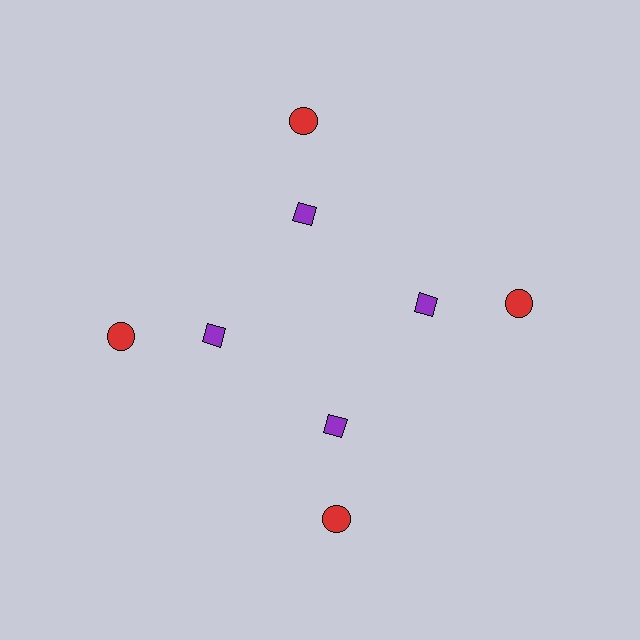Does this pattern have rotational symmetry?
Yes, this pattern has 4-fold rotational symmetry. It looks the same after rotating 90 degrees around the center.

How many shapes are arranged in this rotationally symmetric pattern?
There are 8 shapes, arranged in 4 groups of 2.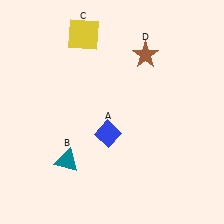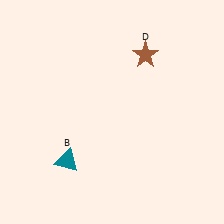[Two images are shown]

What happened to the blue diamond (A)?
The blue diamond (A) was removed in Image 2. It was in the bottom-left area of Image 1.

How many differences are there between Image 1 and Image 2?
There are 2 differences between the two images.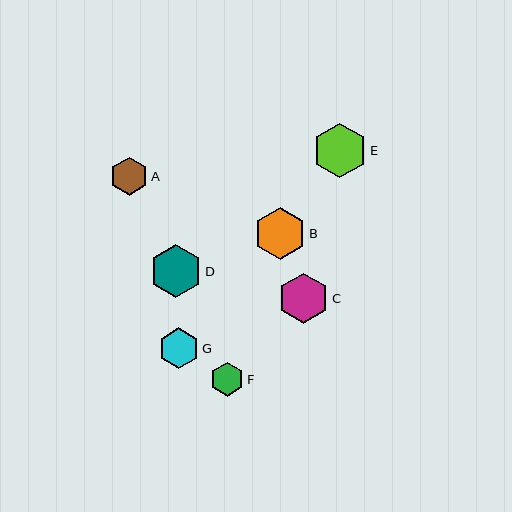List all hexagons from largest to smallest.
From largest to smallest: E, D, B, C, G, A, F.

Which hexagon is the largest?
Hexagon E is the largest with a size of approximately 54 pixels.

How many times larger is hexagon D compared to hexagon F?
Hexagon D is approximately 1.6 times the size of hexagon F.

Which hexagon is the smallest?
Hexagon F is the smallest with a size of approximately 34 pixels.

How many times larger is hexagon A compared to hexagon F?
Hexagon A is approximately 1.1 times the size of hexagon F.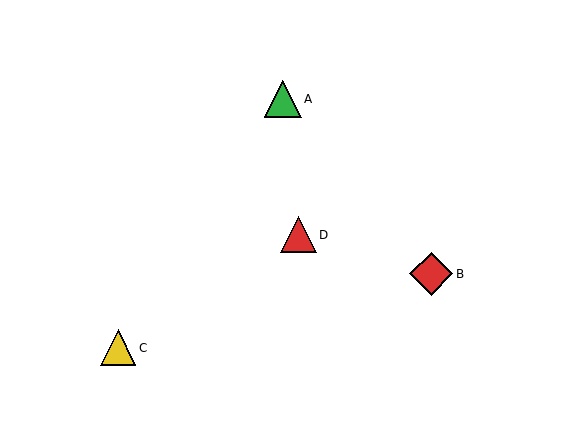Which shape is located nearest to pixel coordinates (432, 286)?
The red diamond (labeled B) at (431, 274) is nearest to that location.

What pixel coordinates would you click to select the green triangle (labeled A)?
Click at (283, 99) to select the green triangle A.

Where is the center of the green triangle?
The center of the green triangle is at (283, 99).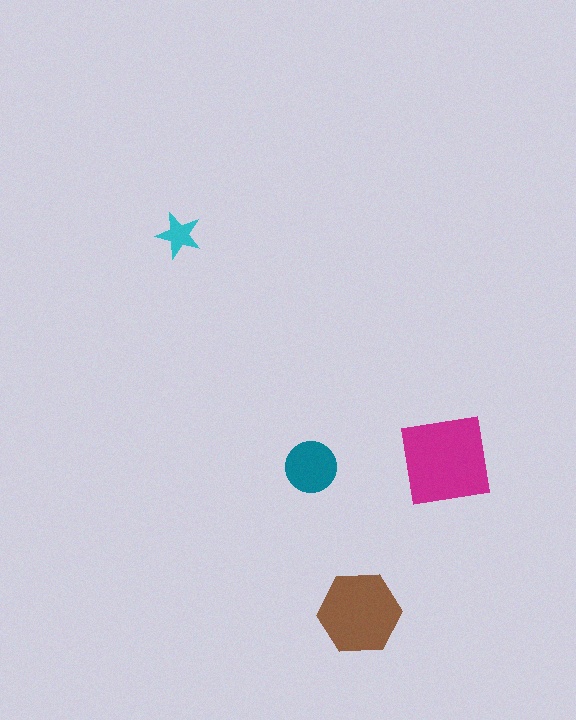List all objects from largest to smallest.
The magenta square, the brown hexagon, the teal circle, the cyan star.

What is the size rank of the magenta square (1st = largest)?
1st.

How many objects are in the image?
There are 4 objects in the image.